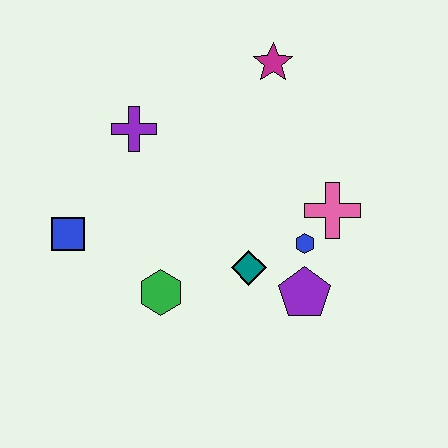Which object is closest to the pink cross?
The blue hexagon is closest to the pink cross.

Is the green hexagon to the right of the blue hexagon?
No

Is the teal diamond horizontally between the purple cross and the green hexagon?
No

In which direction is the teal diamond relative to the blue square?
The teal diamond is to the right of the blue square.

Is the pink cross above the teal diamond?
Yes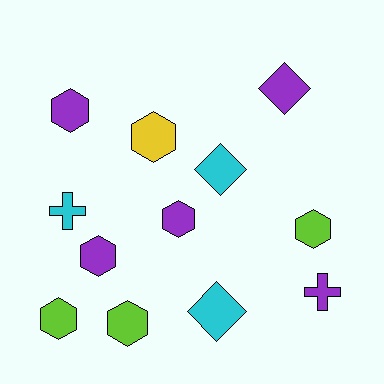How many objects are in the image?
There are 12 objects.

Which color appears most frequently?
Purple, with 5 objects.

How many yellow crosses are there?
There are no yellow crosses.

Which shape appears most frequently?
Hexagon, with 7 objects.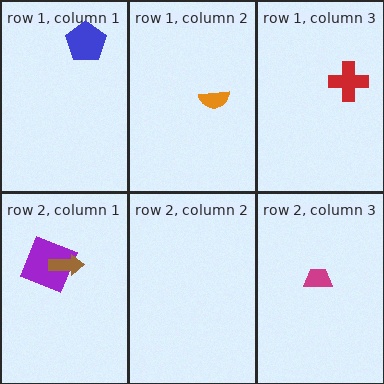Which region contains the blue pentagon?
The row 1, column 1 region.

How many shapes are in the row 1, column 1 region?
1.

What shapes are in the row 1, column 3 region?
The red cross.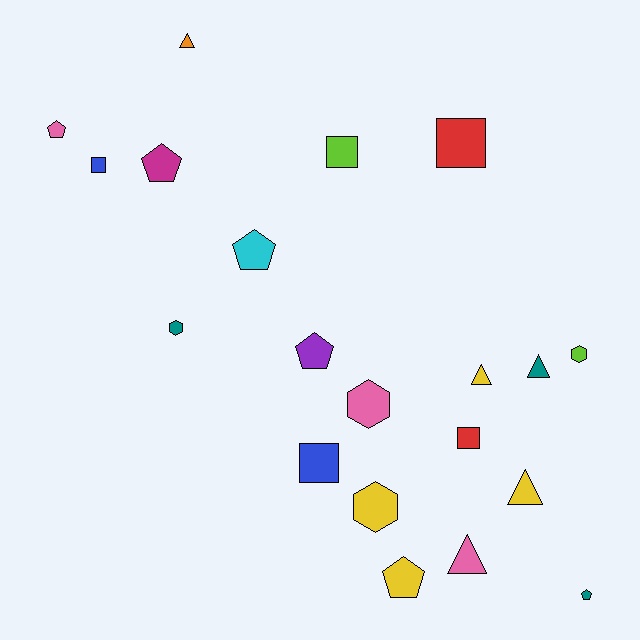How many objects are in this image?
There are 20 objects.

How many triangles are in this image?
There are 5 triangles.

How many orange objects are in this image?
There is 1 orange object.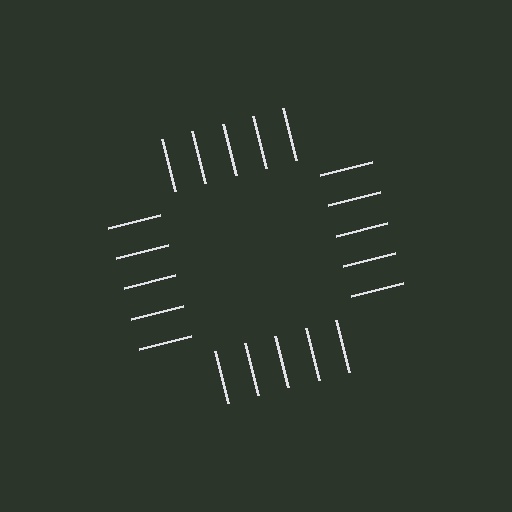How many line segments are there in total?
20 — 5 along each of the 4 edges.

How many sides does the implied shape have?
4 sides — the line-ends trace a square.